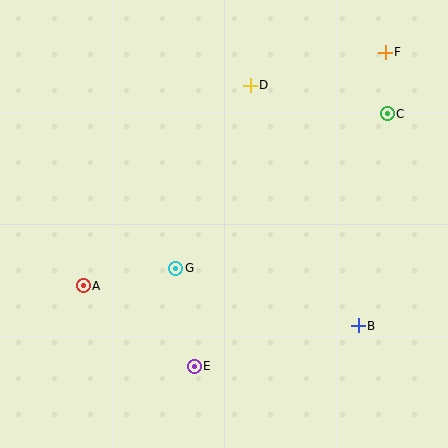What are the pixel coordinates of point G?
Point G is at (176, 268).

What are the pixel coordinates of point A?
Point A is at (83, 286).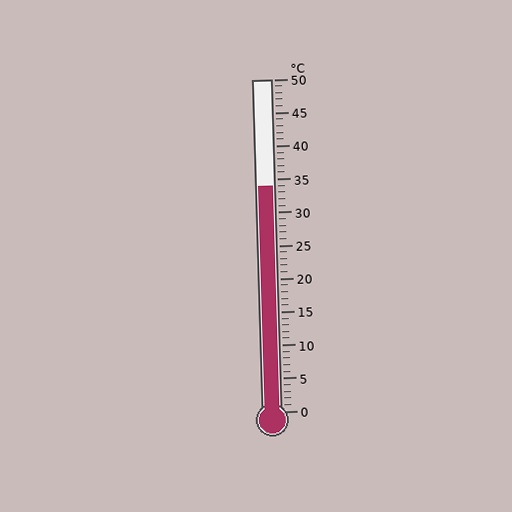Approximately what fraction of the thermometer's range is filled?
The thermometer is filled to approximately 70% of its range.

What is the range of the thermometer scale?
The thermometer scale ranges from 0°C to 50°C.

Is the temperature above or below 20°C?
The temperature is above 20°C.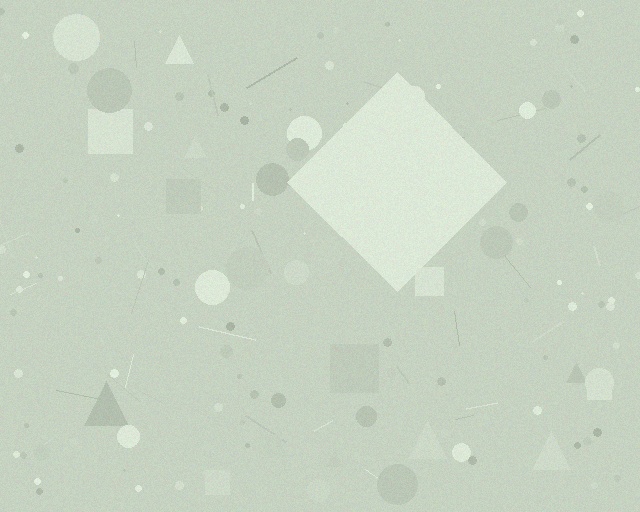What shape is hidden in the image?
A diamond is hidden in the image.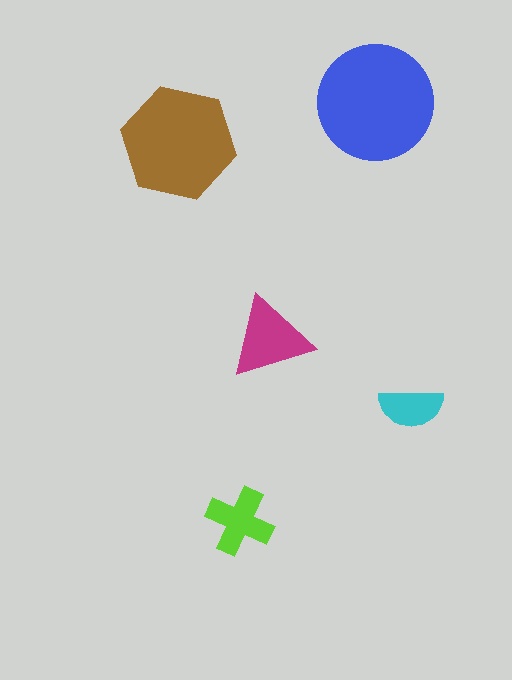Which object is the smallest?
The cyan semicircle.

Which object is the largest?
The blue circle.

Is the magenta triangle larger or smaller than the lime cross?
Larger.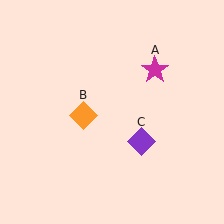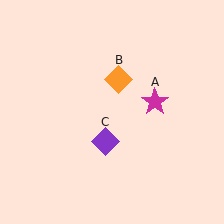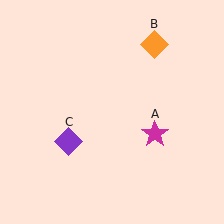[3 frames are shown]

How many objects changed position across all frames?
3 objects changed position: magenta star (object A), orange diamond (object B), purple diamond (object C).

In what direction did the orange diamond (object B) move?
The orange diamond (object B) moved up and to the right.